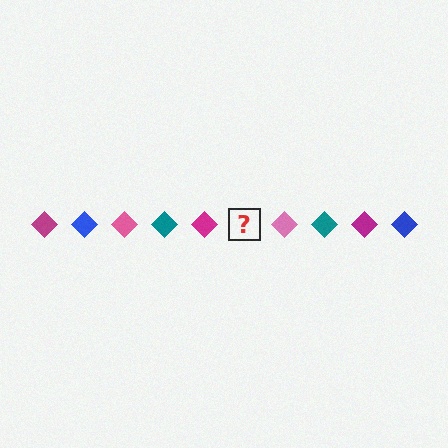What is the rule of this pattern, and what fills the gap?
The rule is that the pattern cycles through magenta, blue, pink, teal diamonds. The gap should be filled with a blue diamond.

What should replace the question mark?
The question mark should be replaced with a blue diamond.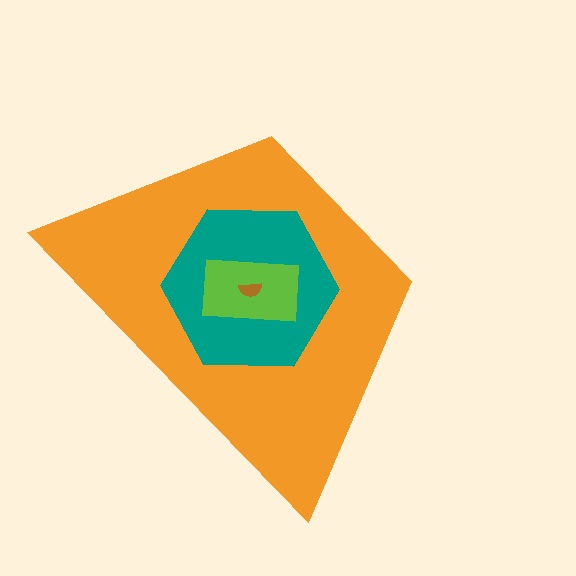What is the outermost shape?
The orange trapezoid.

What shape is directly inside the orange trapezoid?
The teal hexagon.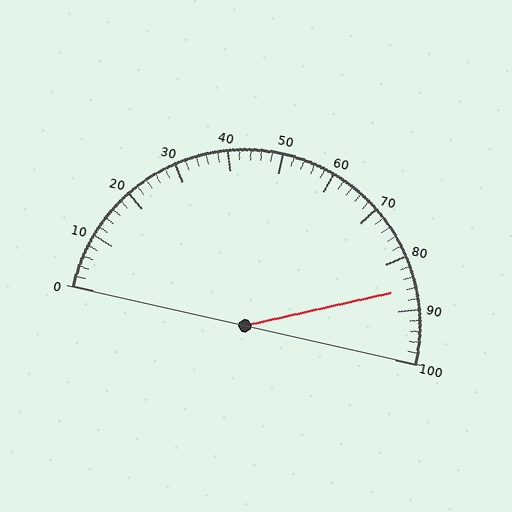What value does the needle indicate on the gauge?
The needle indicates approximately 86.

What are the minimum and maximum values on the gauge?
The gauge ranges from 0 to 100.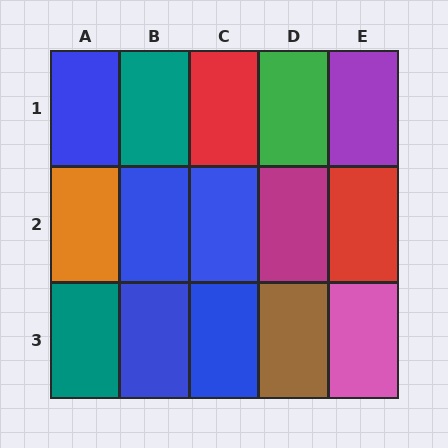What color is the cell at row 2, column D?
Magenta.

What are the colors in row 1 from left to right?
Blue, teal, red, green, purple.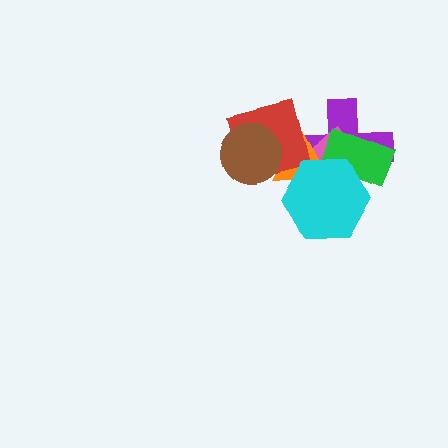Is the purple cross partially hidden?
Yes, it is partially covered by another shape.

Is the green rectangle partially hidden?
Yes, it is partially covered by another shape.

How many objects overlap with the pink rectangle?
5 objects overlap with the pink rectangle.